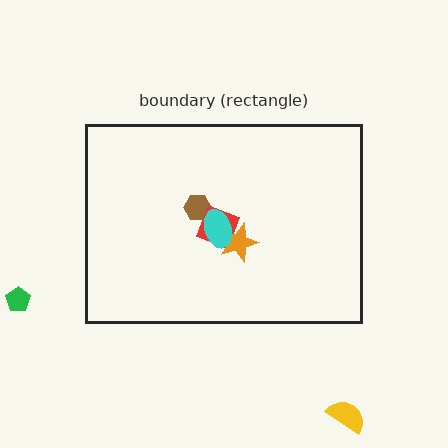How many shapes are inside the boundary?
4 inside, 2 outside.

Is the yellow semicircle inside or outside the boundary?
Outside.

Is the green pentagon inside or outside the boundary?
Outside.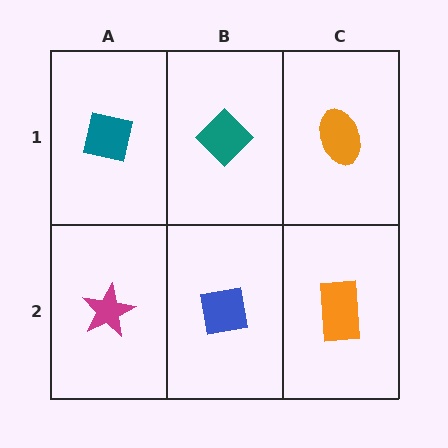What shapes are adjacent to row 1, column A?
A magenta star (row 2, column A), a teal diamond (row 1, column B).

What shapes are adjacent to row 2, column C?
An orange ellipse (row 1, column C), a blue square (row 2, column B).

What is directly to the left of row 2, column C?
A blue square.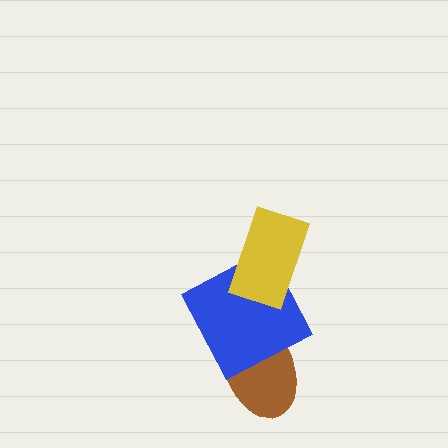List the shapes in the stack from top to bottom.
From top to bottom: the yellow rectangle, the blue square, the brown ellipse.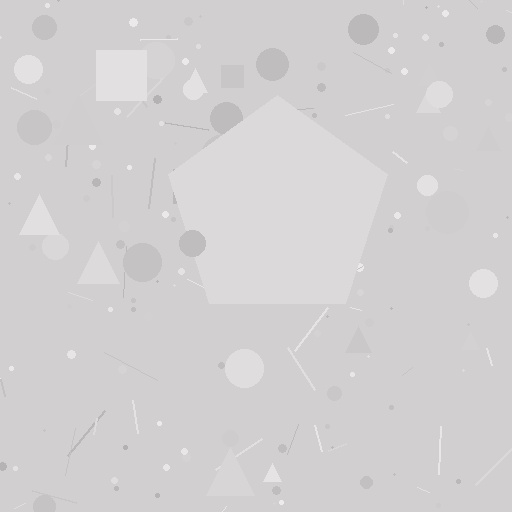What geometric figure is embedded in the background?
A pentagon is embedded in the background.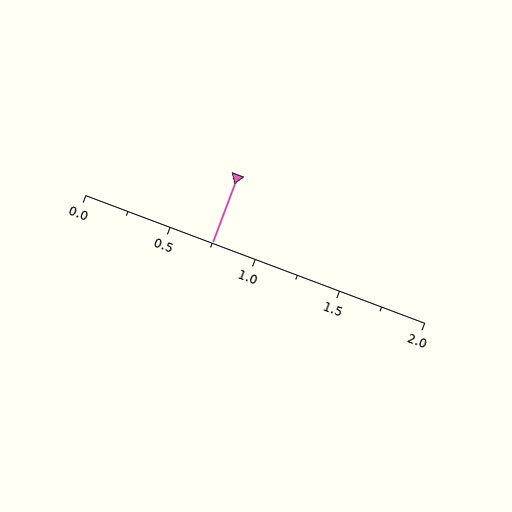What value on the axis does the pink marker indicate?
The marker indicates approximately 0.75.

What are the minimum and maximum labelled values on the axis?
The axis runs from 0.0 to 2.0.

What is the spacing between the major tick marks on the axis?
The major ticks are spaced 0.5 apart.